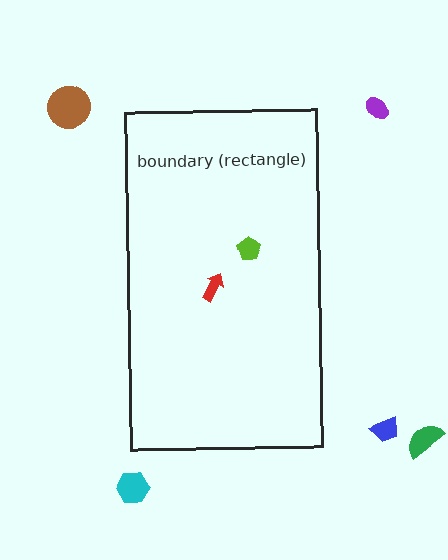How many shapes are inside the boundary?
2 inside, 5 outside.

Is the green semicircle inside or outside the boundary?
Outside.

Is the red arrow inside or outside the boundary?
Inside.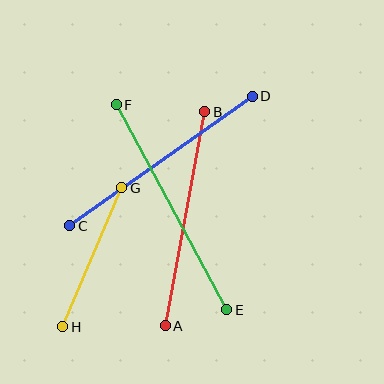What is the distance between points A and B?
The distance is approximately 218 pixels.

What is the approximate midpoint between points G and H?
The midpoint is at approximately (92, 257) pixels.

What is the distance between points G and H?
The distance is approximately 151 pixels.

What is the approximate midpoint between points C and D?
The midpoint is at approximately (161, 161) pixels.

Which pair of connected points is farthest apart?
Points E and F are farthest apart.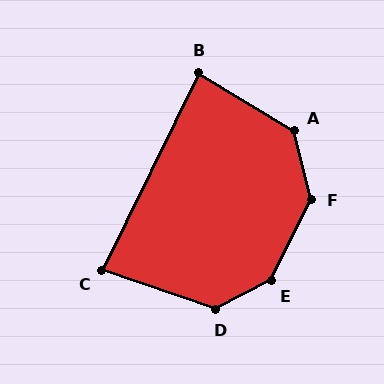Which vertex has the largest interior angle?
E, at approximately 142 degrees.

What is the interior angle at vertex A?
Approximately 135 degrees (obtuse).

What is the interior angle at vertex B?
Approximately 85 degrees (approximately right).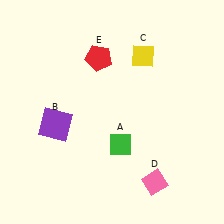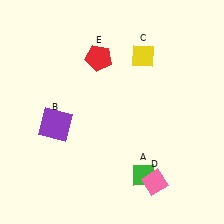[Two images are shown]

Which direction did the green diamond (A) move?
The green diamond (A) moved down.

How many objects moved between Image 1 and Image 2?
1 object moved between the two images.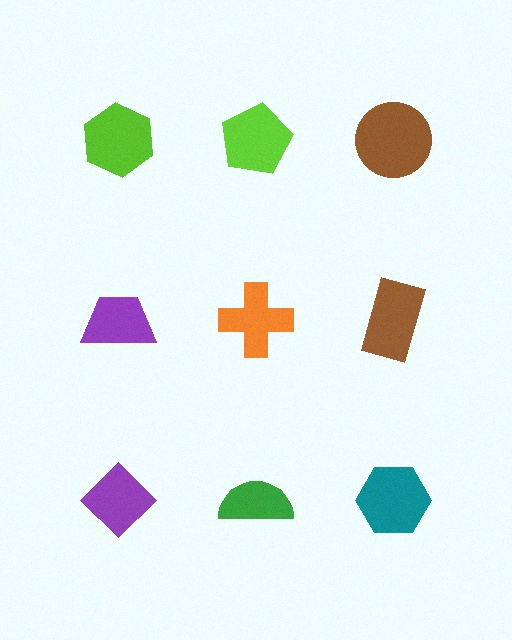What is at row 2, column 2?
An orange cross.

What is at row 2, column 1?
A purple trapezoid.